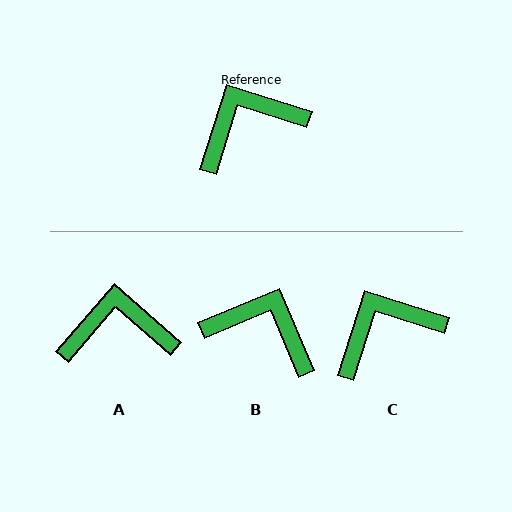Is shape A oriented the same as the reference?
No, it is off by about 24 degrees.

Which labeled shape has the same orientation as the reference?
C.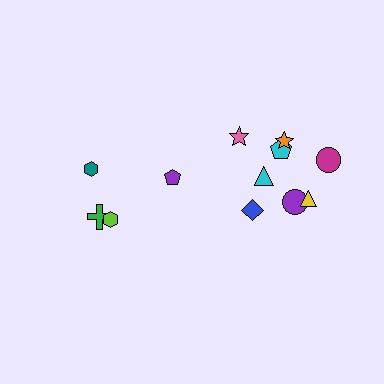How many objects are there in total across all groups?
There are 12 objects.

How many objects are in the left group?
There are 4 objects.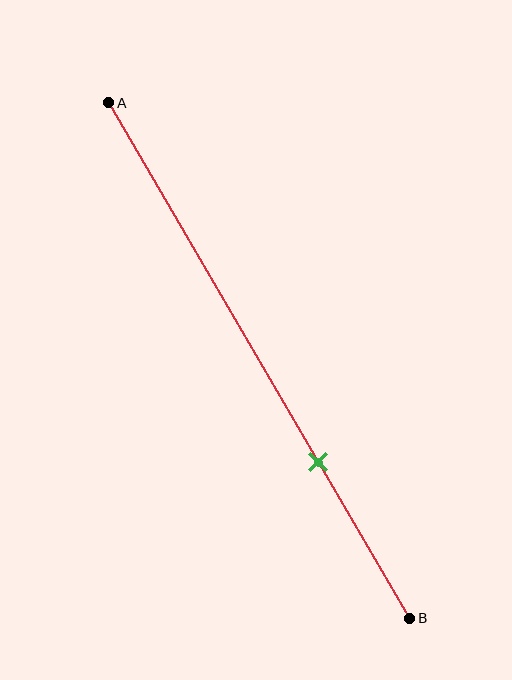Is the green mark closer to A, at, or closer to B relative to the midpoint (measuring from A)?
The green mark is closer to point B than the midpoint of segment AB.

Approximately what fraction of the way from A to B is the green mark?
The green mark is approximately 70% of the way from A to B.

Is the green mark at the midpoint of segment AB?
No, the mark is at about 70% from A, not at the 50% midpoint.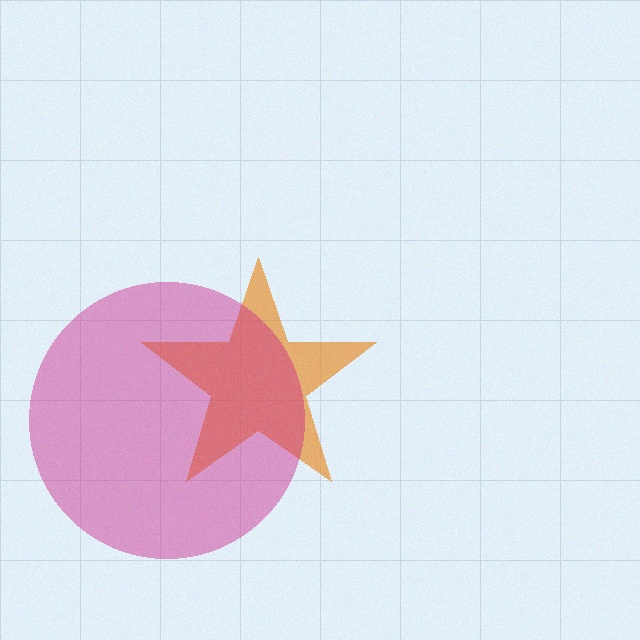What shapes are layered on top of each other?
The layered shapes are: an orange star, a magenta circle.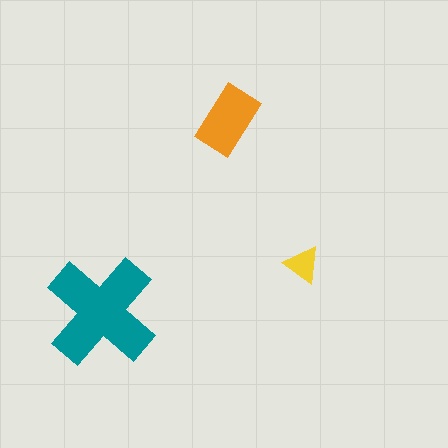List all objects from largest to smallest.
The teal cross, the orange rectangle, the yellow triangle.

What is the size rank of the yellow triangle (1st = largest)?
3rd.